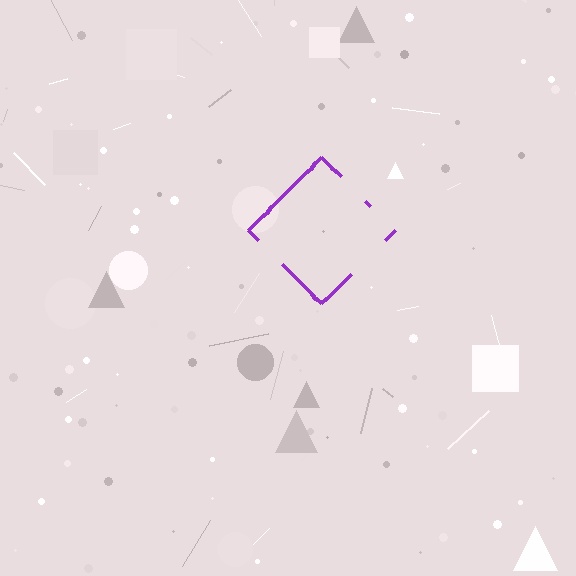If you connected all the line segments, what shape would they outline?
They would outline a diamond.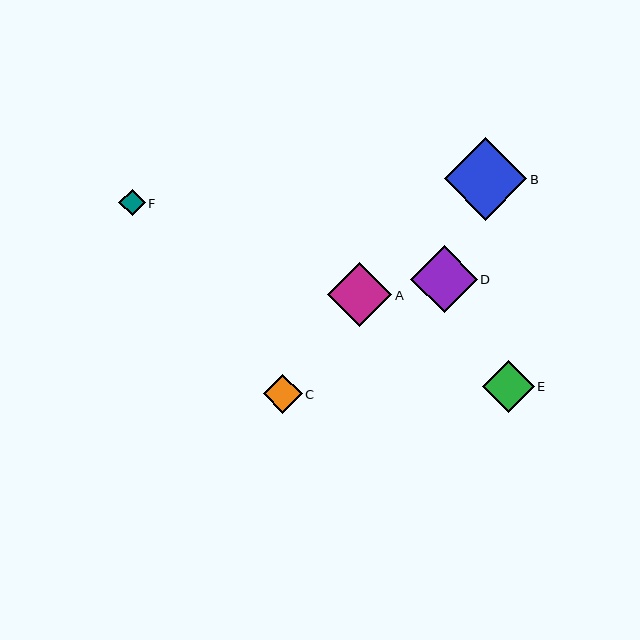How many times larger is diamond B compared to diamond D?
Diamond B is approximately 1.2 times the size of diamond D.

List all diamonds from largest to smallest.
From largest to smallest: B, D, A, E, C, F.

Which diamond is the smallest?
Diamond F is the smallest with a size of approximately 26 pixels.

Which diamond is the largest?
Diamond B is the largest with a size of approximately 82 pixels.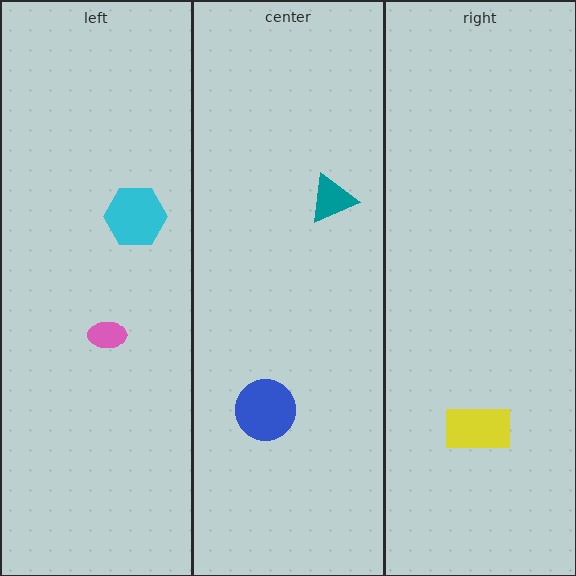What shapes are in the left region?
The cyan hexagon, the pink ellipse.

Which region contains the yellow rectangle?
The right region.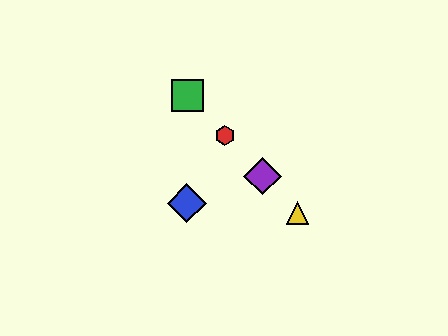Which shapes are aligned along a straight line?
The red hexagon, the green square, the yellow triangle, the purple diamond are aligned along a straight line.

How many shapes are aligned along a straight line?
4 shapes (the red hexagon, the green square, the yellow triangle, the purple diamond) are aligned along a straight line.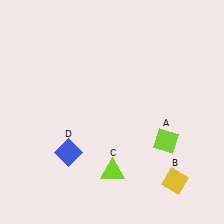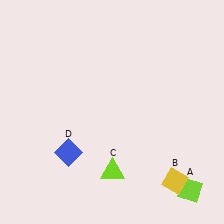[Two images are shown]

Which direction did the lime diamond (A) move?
The lime diamond (A) moved down.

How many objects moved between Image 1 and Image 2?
1 object moved between the two images.